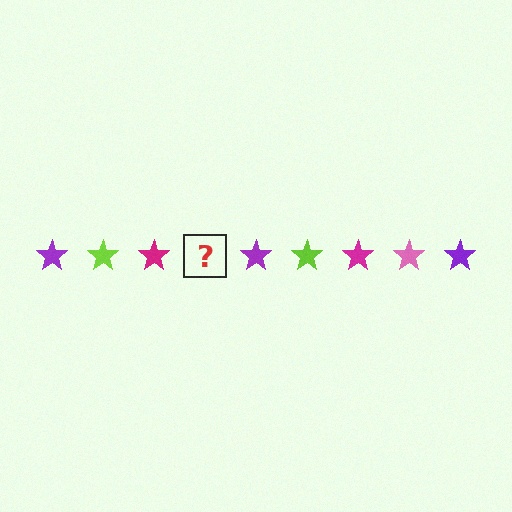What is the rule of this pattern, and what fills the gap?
The rule is that the pattern cycles through purple, lime, magenta, pink stars. The gap should be filled with a pink star.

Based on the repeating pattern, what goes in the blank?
The blank should be a pink star.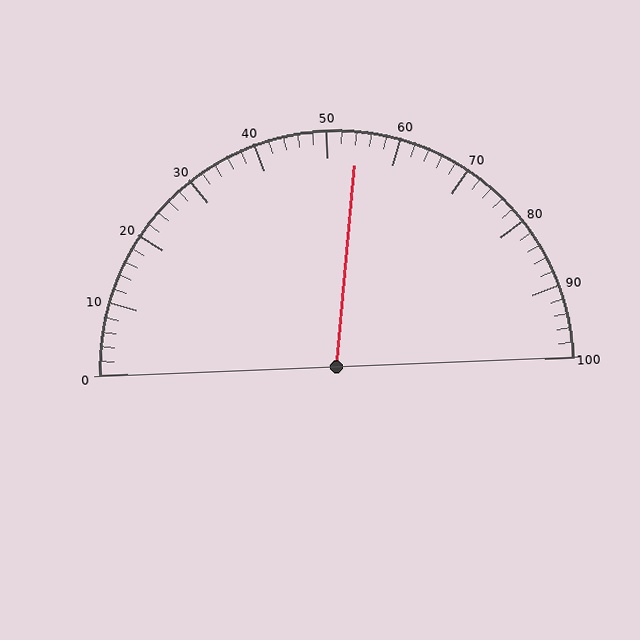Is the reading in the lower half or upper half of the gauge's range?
The reading is in the upper half of the range (0 to 100).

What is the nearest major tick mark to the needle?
The nearest major tick mark is 50.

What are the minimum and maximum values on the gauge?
The gauge ranges from 0 to 100.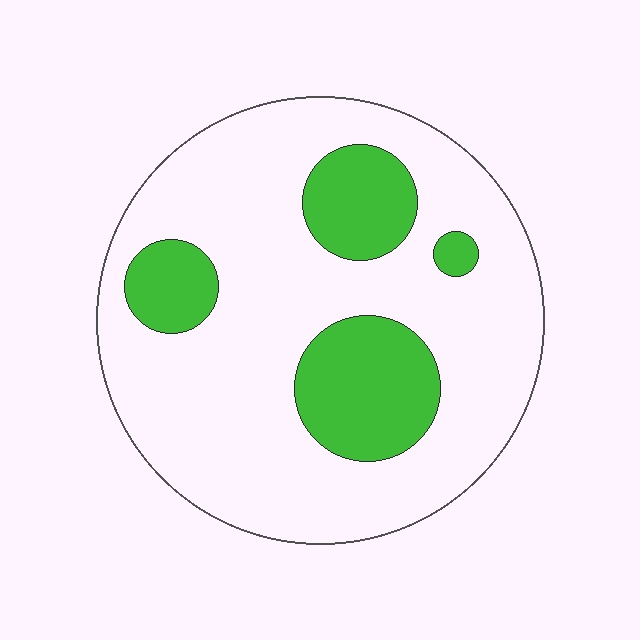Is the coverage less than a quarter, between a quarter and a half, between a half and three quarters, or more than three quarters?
Less than a quarter.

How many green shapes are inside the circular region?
4.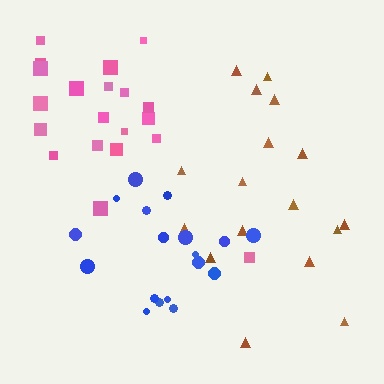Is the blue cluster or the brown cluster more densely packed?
Blue.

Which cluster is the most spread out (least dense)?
Brown.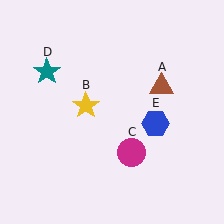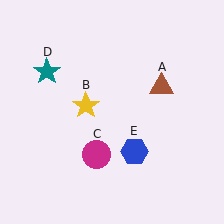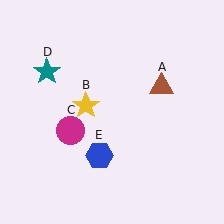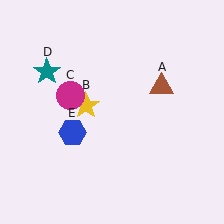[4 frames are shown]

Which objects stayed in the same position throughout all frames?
Brown triangle (object A) and yellow star (object B) and teal star (object D) remained stationary.